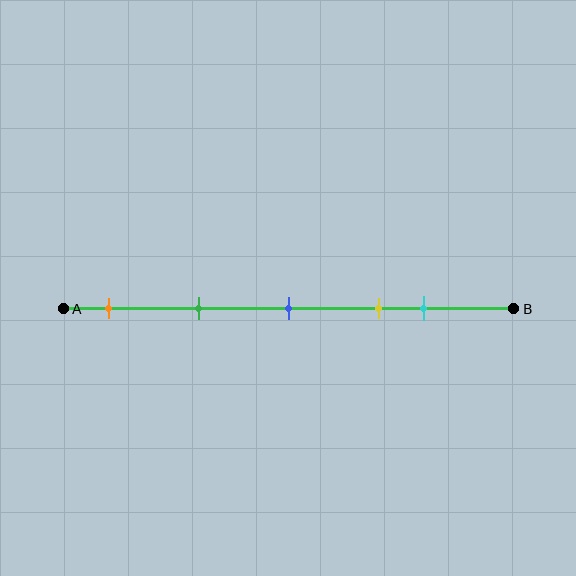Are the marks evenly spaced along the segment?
No, the marks are not evenly spaced.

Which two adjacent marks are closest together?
The yellow and cyan marks are the closest adjacent pair.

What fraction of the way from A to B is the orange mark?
The orange mark is approximately 10% (0.1) of the way from A to B.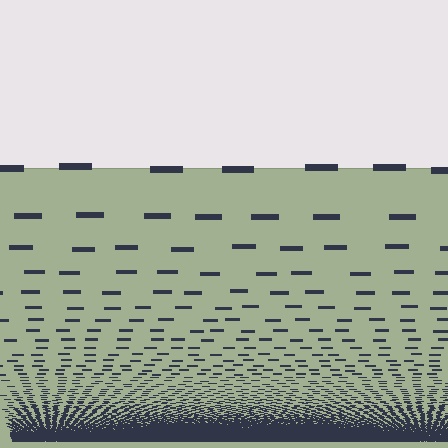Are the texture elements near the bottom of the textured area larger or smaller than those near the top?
Smaller. The gradient is inverted — elements near the bottom are smaller and denser.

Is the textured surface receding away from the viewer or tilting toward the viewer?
The surface appears to tilt toward the viewer. Texture elements get larger and sparser toward the top.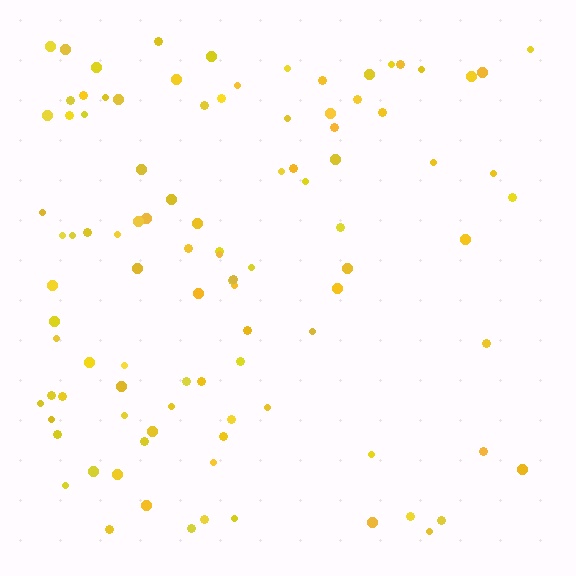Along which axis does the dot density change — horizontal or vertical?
Horizontal.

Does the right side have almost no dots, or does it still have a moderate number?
Still a moderate number, just noticeably fewer than the left.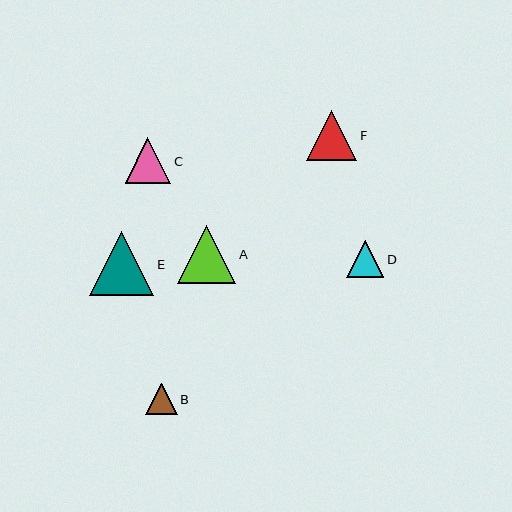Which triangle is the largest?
Triangle E is the largest with a size of approximately 64 pixels.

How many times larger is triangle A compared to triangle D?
Triangle A is approximately 1.6 times the size of triangle D.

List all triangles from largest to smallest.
From largest to smallest: E, A, F, C, D, B.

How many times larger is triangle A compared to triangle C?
Triangle A is approximately 1.3 times the size of triangle C.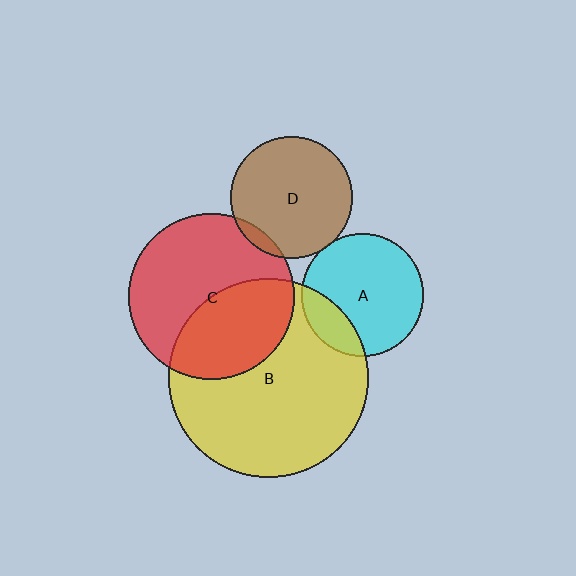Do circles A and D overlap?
Yes.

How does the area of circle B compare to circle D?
Approximately 2.7 times.